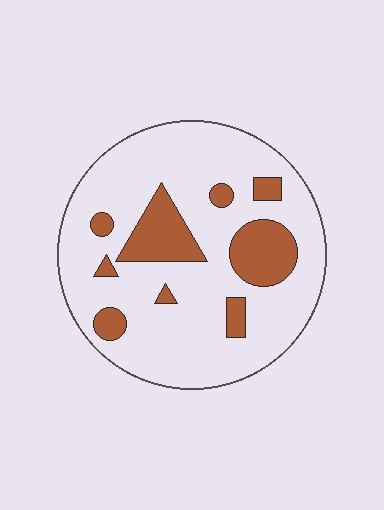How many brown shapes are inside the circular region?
9.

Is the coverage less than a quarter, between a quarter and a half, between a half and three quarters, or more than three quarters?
Less than a quarter.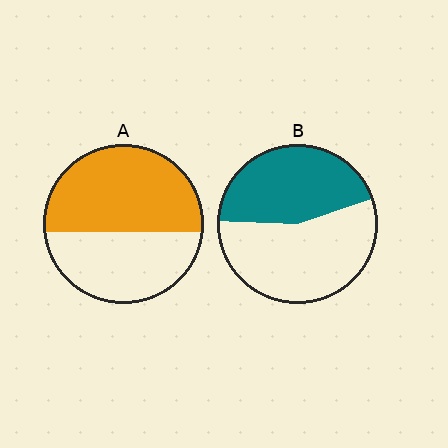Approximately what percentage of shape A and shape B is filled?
A is approximately 55% and B is approximately 45%.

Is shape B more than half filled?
No.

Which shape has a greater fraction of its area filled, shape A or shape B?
Shape A.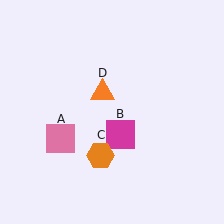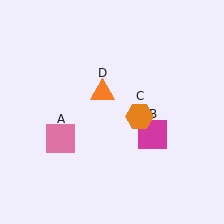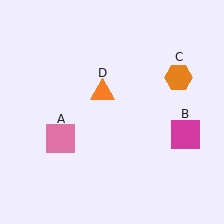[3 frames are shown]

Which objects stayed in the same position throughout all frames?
Pink square (object A) and orange triangle (object D) remained stationary.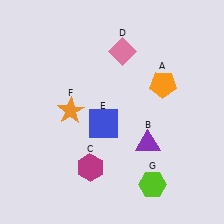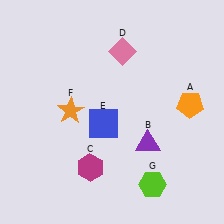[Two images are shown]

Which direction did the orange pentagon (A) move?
The orange pentagon (A) moved right.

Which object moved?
The orange pentagon (A) moved right.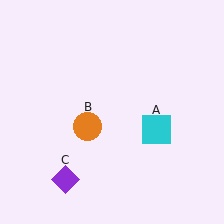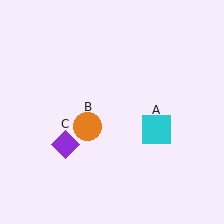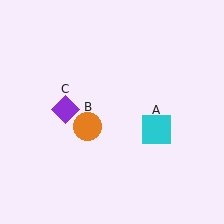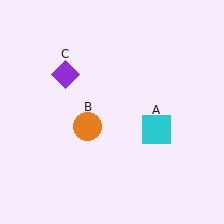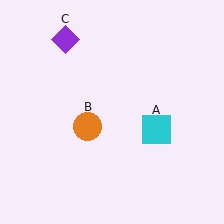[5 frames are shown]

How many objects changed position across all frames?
1 object changed position: purple diamond (object C).